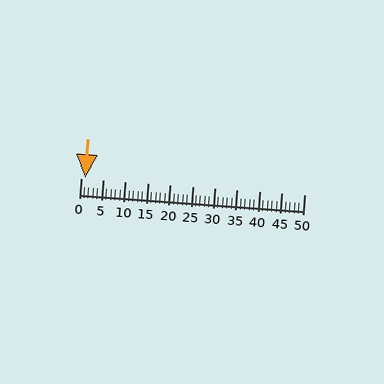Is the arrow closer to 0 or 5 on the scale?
The arrow is closer to 0.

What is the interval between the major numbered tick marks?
The major tick marks are spaced 5 units apart.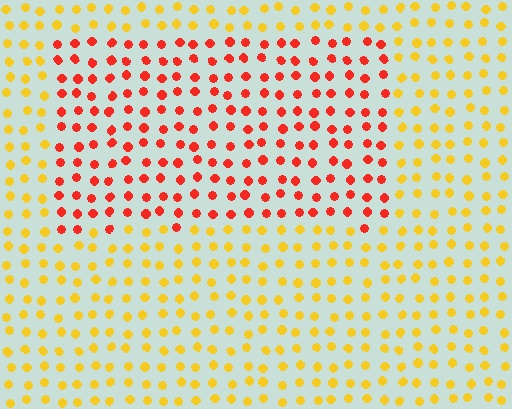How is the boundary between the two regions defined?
The boundary is defined purely by a slight shift in hue (about 46 degrees). Spacing, size, and orientation are identical on both sides.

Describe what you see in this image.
The image is filled with small yellow elements in a uniform arrangement. A rectangle-shaped region is visible where the elements are tinted to a slightly different hue, forming a subtle color boundary.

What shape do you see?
I see a rectangle.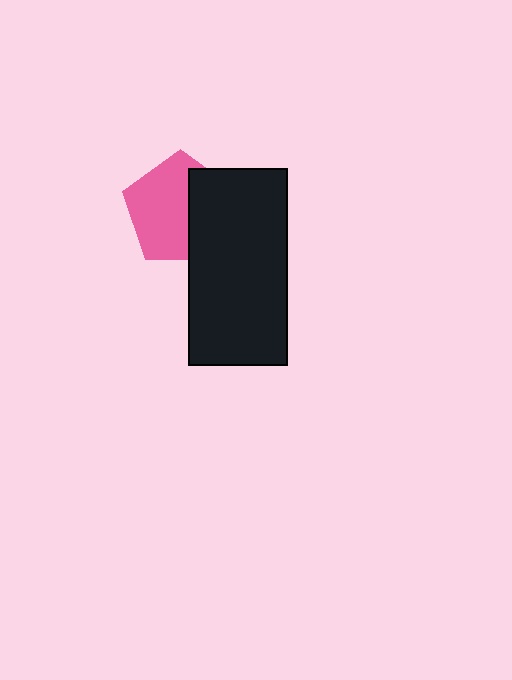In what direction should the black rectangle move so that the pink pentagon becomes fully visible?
The black rectangle should move right. That is the shortest direction to clear the overlap and leave the pink pentagon fully visible.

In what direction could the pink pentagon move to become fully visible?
The pink pentagon could move left. That would shift it out from behind the black rectangle entirely.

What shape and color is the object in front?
The object in front is a black rectangle.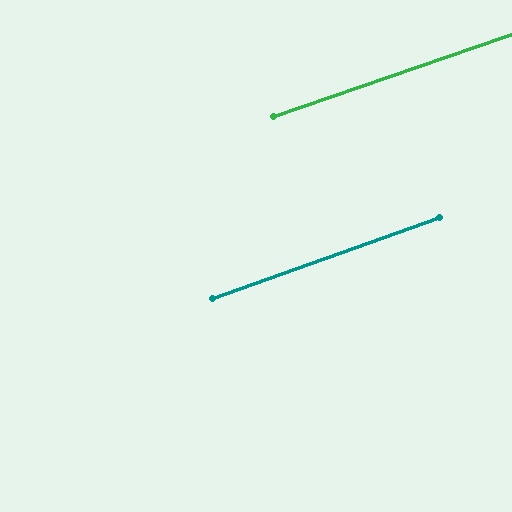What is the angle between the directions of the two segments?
Approximately 1 degree.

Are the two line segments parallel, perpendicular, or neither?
Parallel — their directions differ by only 0.7°.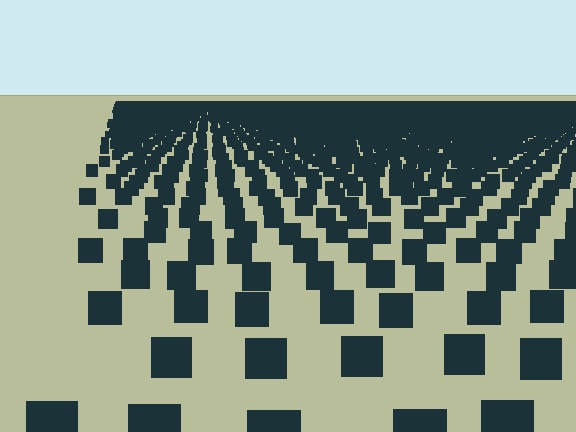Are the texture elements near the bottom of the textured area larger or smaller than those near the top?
Larger. Near the bottom, elements are closer to the viewer and appear at a bigger on-screen size.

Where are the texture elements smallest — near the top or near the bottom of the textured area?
Near the top.